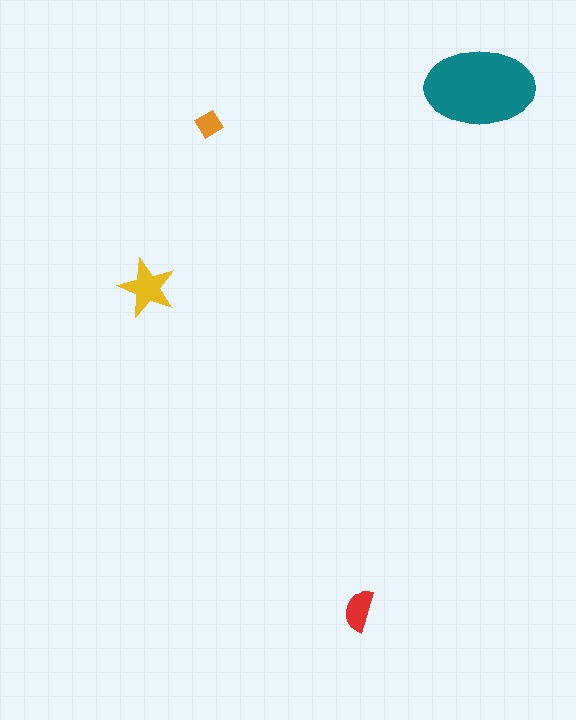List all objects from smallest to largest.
The orange diamond, the red semicircle, the yellow star, the teal ellipse.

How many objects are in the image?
There are 4 objects in the image.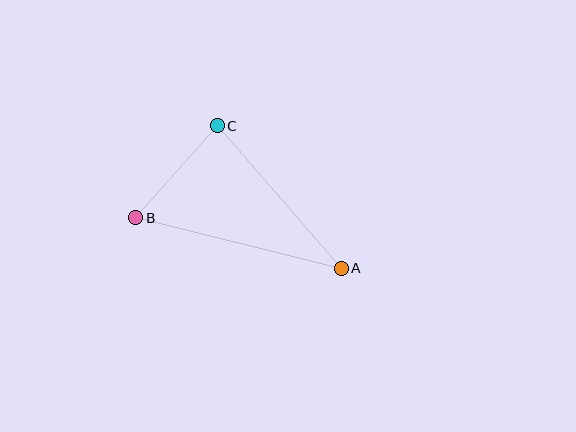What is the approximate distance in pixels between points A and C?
The distance between A and C is approximately 189 pixels.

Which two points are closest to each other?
Points B and C are closest to each other.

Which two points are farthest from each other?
Points A and B are farthest from each other.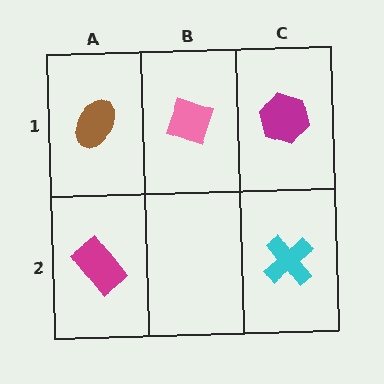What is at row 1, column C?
A magenta hexagon.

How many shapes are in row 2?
2 shapes.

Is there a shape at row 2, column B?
No, that cell is empty.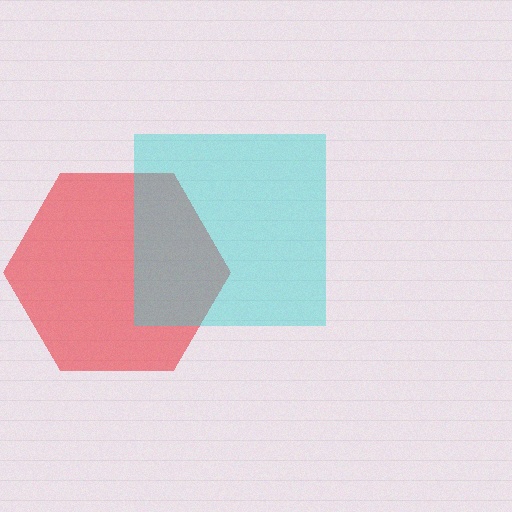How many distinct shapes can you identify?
There are 2 distinct shapes: a red hexagon, a cyan square.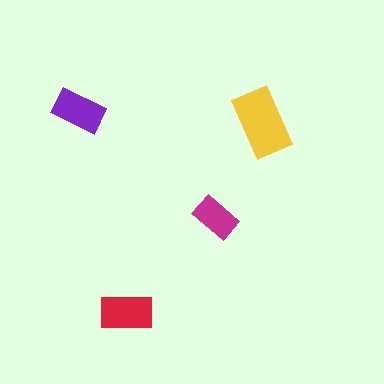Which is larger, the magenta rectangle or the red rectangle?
The red one.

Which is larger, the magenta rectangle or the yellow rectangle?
The yellow one.